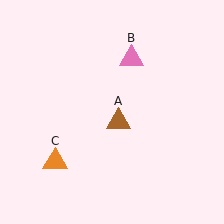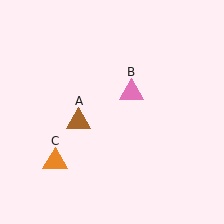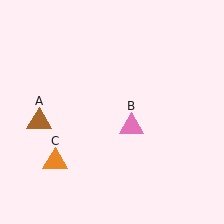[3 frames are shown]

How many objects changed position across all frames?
2 objects changed position: brown triangle (object A), pink triangle (object B).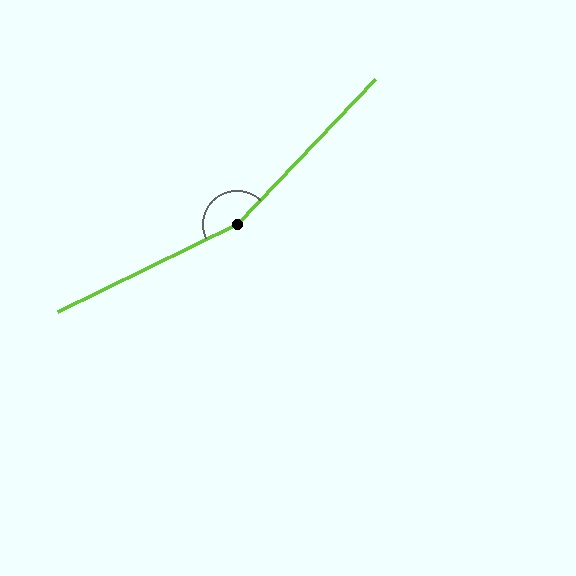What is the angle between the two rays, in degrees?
Approximately 160 degrees.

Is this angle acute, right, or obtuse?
It is obtuse.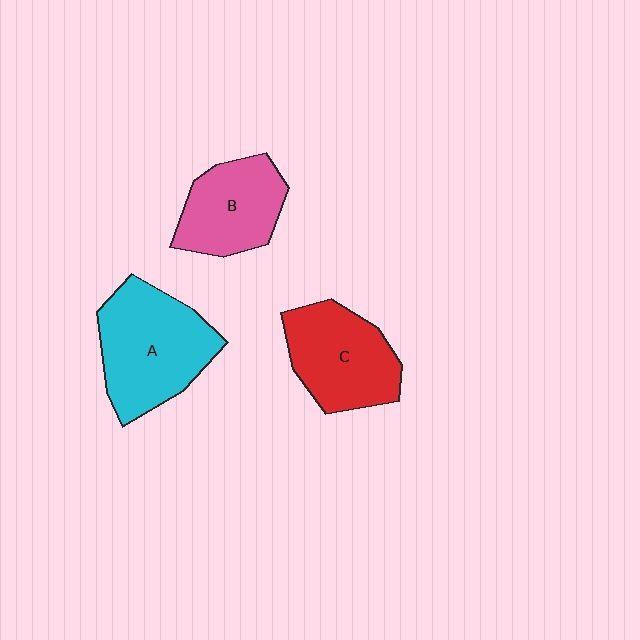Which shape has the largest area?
Shape A (cyan).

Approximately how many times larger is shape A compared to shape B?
Approximately 1.4 times.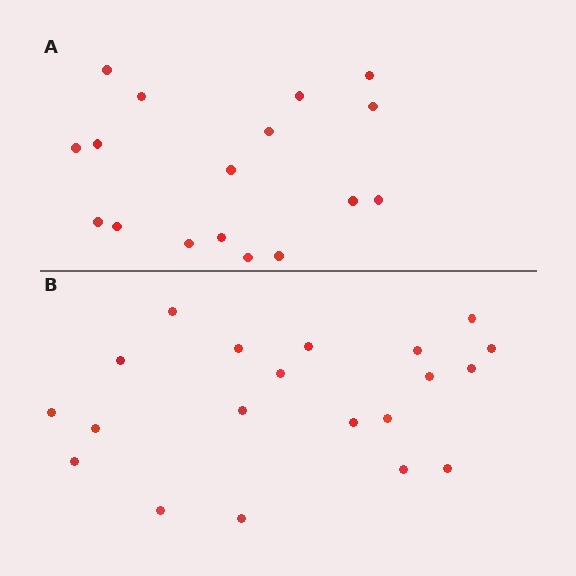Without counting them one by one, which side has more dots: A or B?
Region B (the bottom region) has more dots.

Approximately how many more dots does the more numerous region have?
Region B has just a few more — roughly 2 or 3 more dots than region A.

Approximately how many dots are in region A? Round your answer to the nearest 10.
About 20 dots. (The exact count is 17, which rounds to 20.)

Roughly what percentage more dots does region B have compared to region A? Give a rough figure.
About 20% more.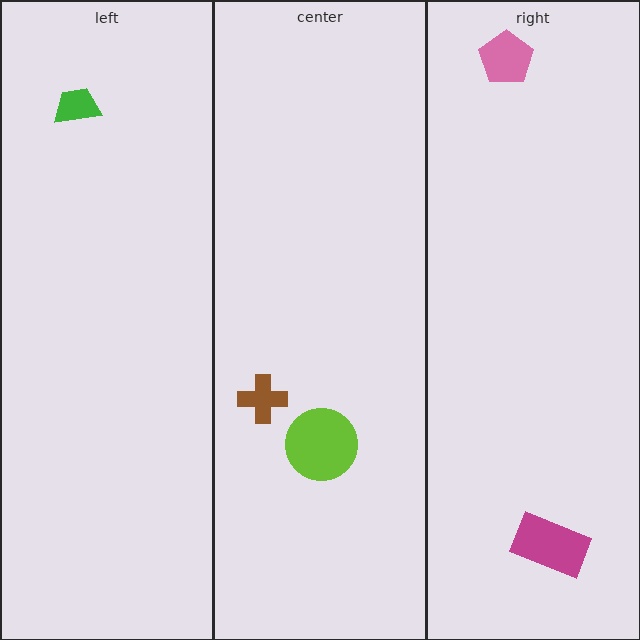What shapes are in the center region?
The lime circle, the brown cross.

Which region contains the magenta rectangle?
The right region.